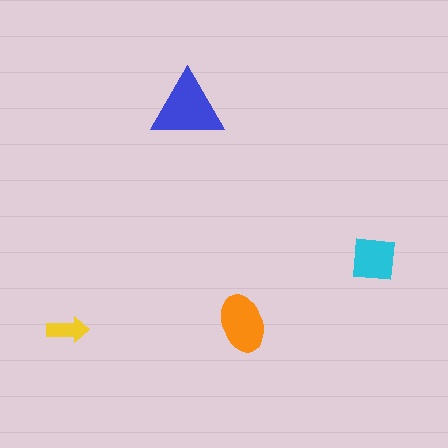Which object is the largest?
The blue triangle.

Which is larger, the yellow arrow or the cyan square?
The cyan square.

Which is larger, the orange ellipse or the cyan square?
The orange ellipse.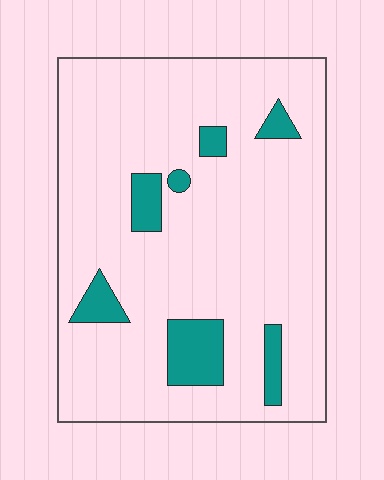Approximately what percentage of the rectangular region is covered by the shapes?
Approximately 10%.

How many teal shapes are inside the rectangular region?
7.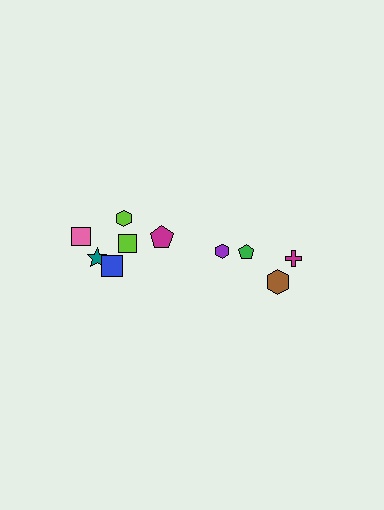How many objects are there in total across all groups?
There are 10 objects.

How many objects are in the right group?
There are 4 objects.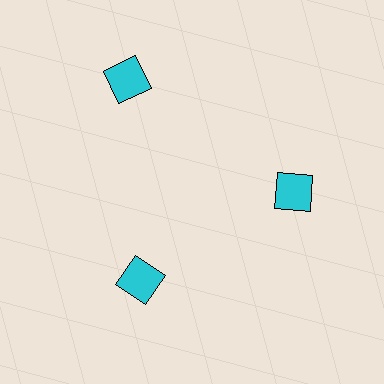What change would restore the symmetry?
The symmetry would be restored by moving it inward, back onto the ring so that all 3 squares sit at equal angles and equal distance from the center.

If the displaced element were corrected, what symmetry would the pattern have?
It would have 3-fold rotational symmetry — the pattern would map onto itself every 120 degrees.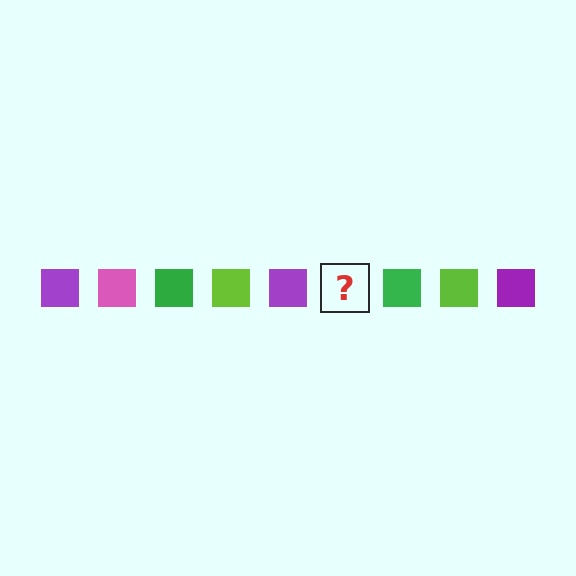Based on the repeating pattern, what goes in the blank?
The blank should be a pink square.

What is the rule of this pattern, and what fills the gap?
The rule is that the pattern cycles through purple, pink, green, lime squares. The gap should be filled with a pink square.